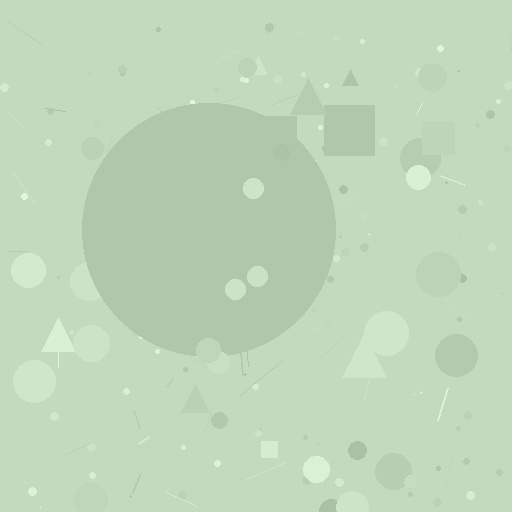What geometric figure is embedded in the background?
A circle is embedded in the background.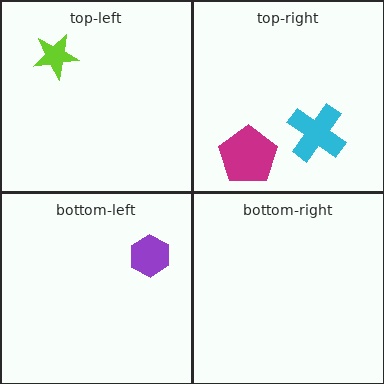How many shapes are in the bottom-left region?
1.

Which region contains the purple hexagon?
The bottom-left region.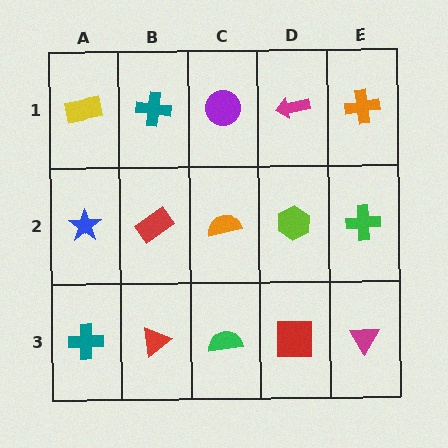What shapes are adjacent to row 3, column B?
A red rectangle (row 2, column B), a teal cross (row 3, column A), a green semicircle (row 3, column C).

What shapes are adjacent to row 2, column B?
A teal cross (row 1, column B), a red triangle (row 3, column B), a blue star (row 2, column A), an orange semicircle (row 2, column C).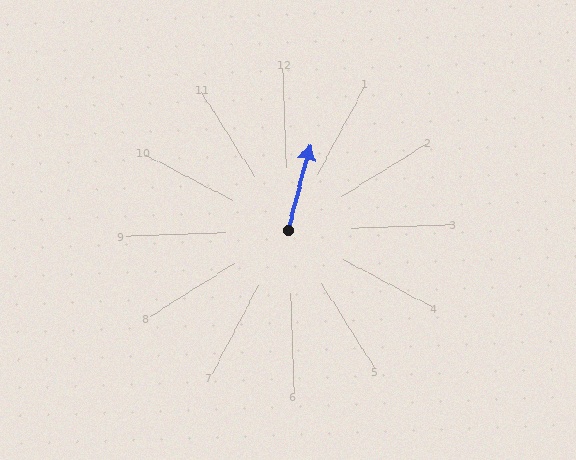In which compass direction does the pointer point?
North.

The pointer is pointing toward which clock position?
Roughly 1 o'clock.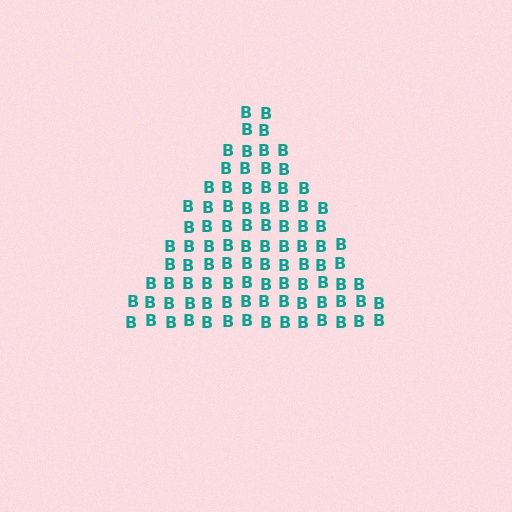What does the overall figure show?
The overall figure shows a triangle.